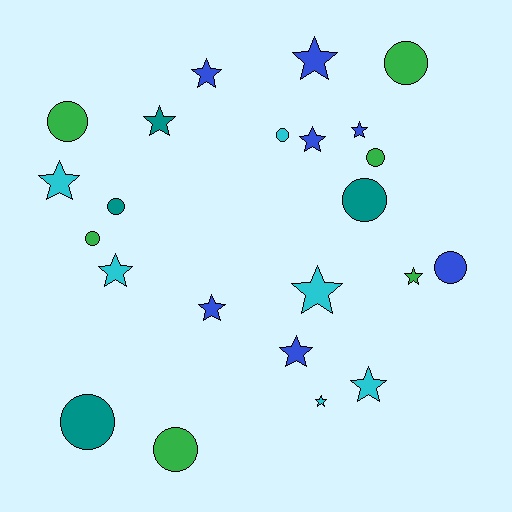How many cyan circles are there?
There is 1 cyan circle.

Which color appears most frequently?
Blue, with 7 objects.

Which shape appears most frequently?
Star, with 13 objects.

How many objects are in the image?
There are 23 objects.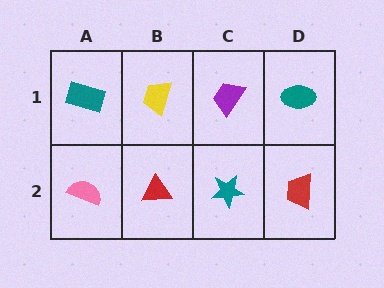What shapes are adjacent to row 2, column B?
A yellow trapezoid (row 1, column B), a pink semicircle (row 2, column A), a teal star (row 2, column C).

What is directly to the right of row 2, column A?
A red triangle.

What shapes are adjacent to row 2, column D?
A teal ellipse (row 1, column D), a teal star (row 2, column C).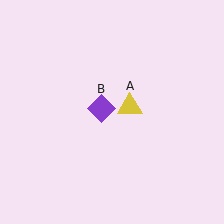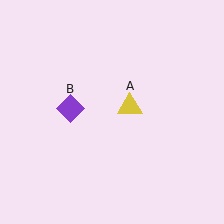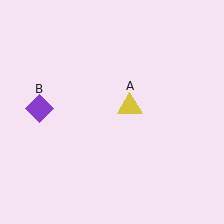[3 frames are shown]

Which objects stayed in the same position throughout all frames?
Yellow triangle (object A) remained stationary.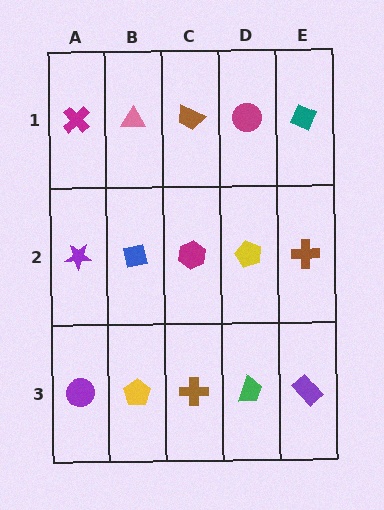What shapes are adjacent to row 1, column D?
A yellow pentagon (row 2, column D), a brown trapezoid (row 1, column C), a teal diamond (row 1, column E).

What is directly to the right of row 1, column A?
A pink triangle.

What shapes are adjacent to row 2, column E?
A teal diamond (row 1, column E), a purple rectangle (row 3, column E), a yellow pentagon (row 2, column D).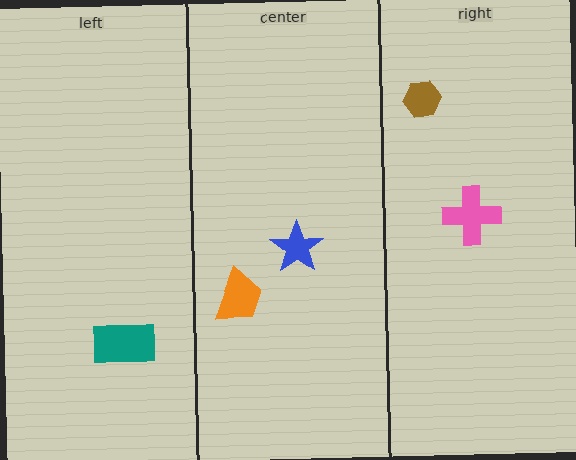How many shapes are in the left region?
1.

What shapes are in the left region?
The teal rectangle.